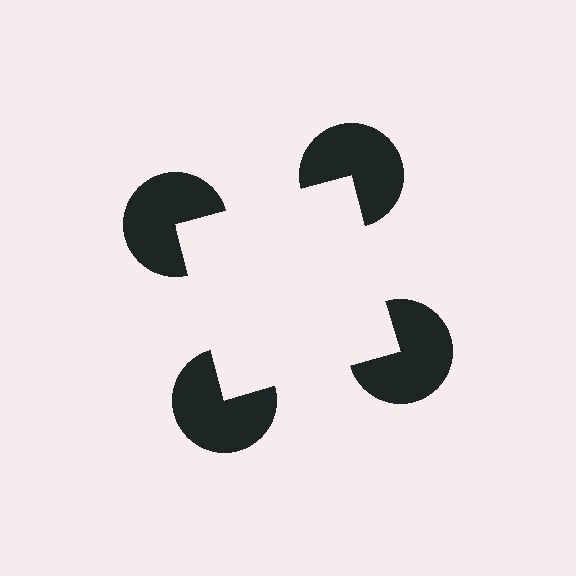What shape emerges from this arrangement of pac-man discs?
An illusory square — its edges are inferred from the aligned wedge cuts in the pac-man discs, not physically drawn.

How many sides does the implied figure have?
4 sides.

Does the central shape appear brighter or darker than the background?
It typically appears slightly brighter than the background, even though no actual brightness change is drawn.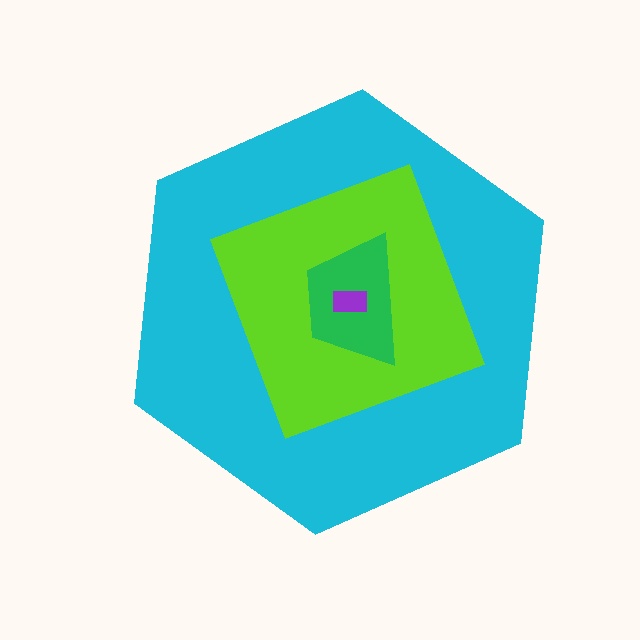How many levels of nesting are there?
4.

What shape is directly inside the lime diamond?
The green trapezoid.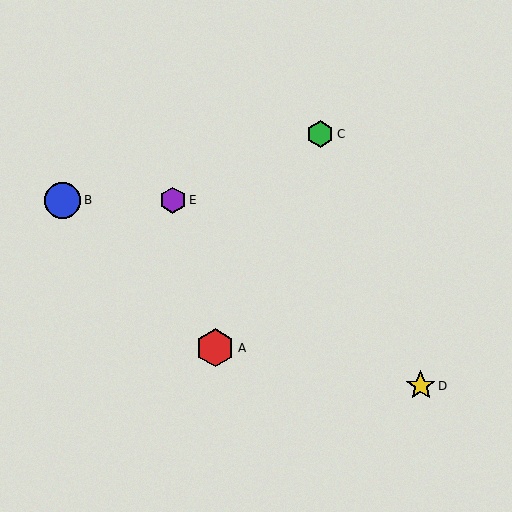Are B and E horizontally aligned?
Yes, both are at y≈200.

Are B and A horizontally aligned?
No, B is at y≈200 and A is at y≈348.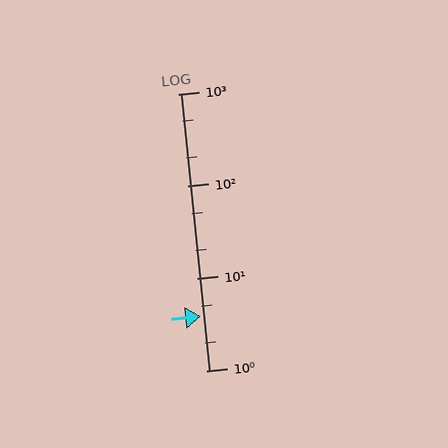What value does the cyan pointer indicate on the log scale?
The pointer indicates approximately 3.9.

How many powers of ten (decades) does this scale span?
The scale spans 3 decades, from 1 to 1000.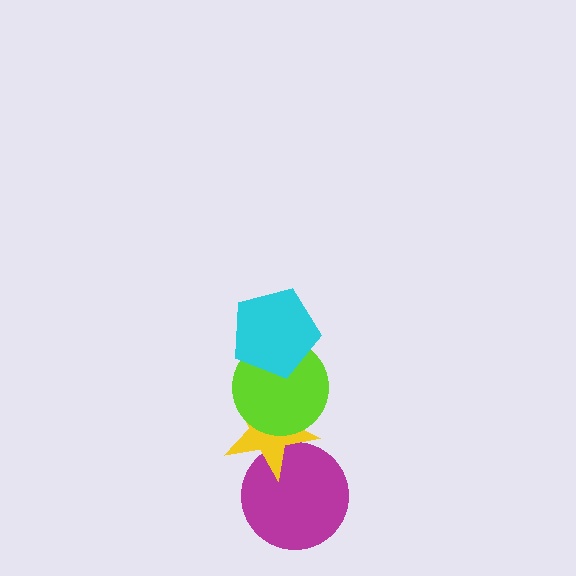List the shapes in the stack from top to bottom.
From top to bottom: the cyan pentagon, the lime circle, the yellow star, the magenta circle.